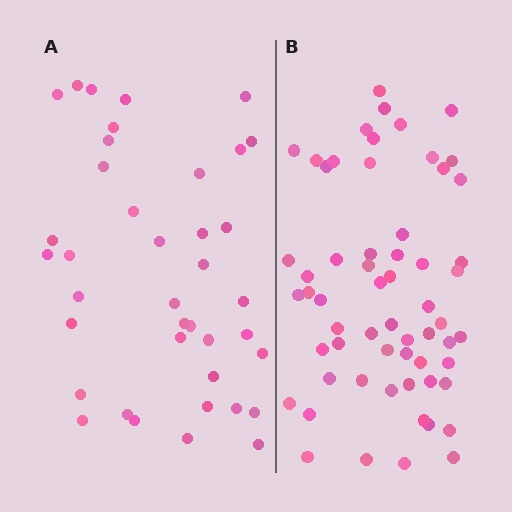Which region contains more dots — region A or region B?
Region B (the right region) has more dots.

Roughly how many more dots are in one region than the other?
Region B has approximately 20 more dots than region A.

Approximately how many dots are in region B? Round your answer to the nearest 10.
About 60 dots.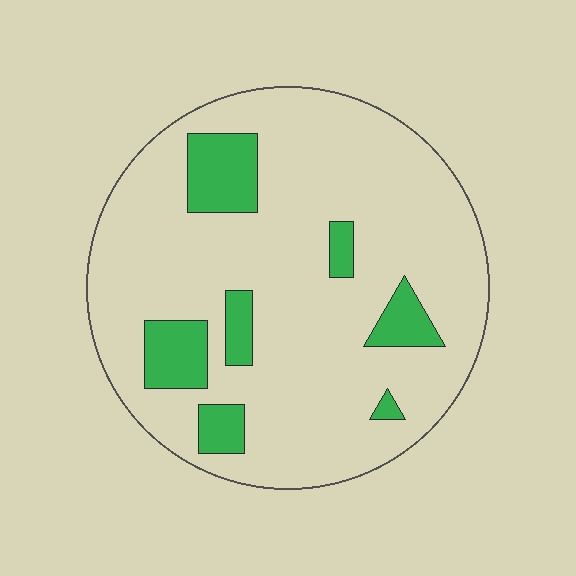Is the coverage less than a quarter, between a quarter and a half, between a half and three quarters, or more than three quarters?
Less than a quarter.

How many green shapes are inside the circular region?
7.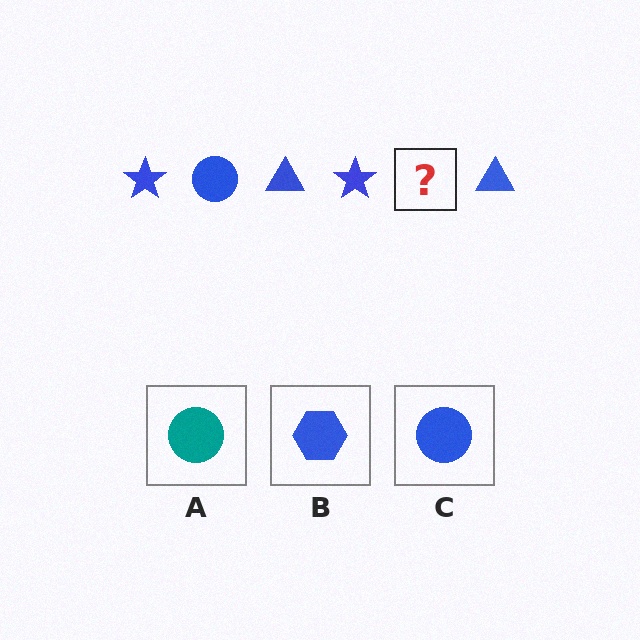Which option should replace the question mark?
Option C.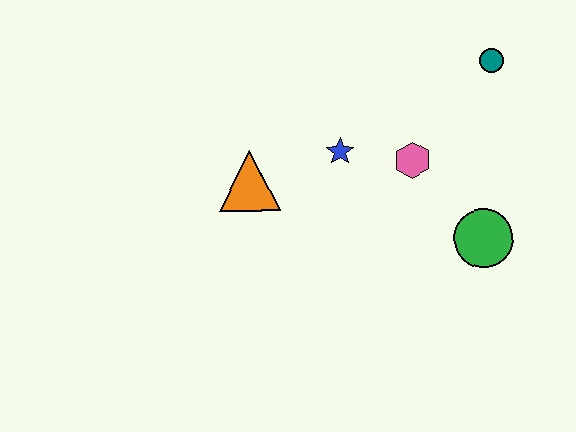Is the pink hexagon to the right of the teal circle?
No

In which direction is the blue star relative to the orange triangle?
The blue star is to the right of the orange triangle.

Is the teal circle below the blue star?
No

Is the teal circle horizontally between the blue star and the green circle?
No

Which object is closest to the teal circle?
The pink hexagon is closest to the teal circle.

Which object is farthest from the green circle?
The orange triangle is farthest from the green circle.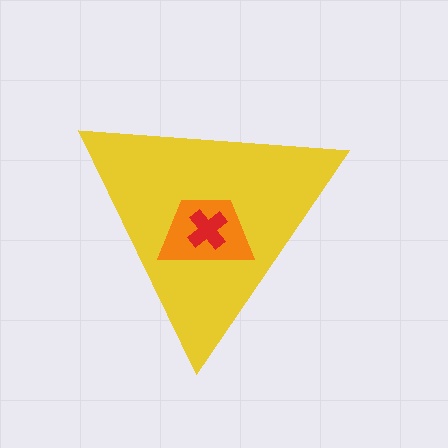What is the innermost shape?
The red cross.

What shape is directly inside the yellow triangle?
The orange trapezoid.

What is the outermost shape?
The yellow triangle.